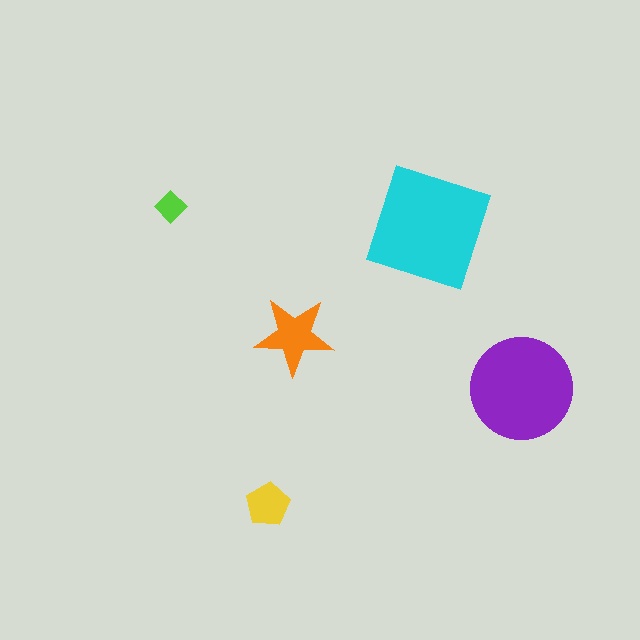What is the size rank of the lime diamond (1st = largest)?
5th.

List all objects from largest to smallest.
The cyan square, the purple circle, the orange star, the yellow pentagon, the lime diamond.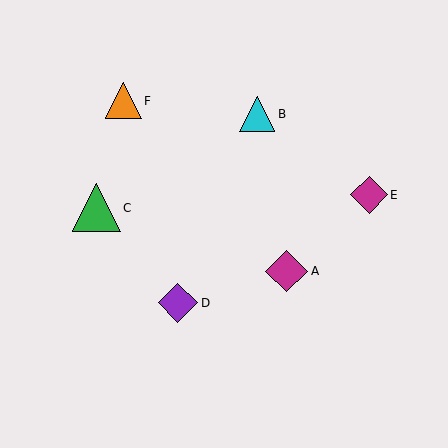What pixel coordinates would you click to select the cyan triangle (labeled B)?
Click at (257, 114) to select the cyan triangle B.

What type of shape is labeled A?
Shape A is a magenta diamond.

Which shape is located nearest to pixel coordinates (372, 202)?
The magenta diamond (labeled E) at (369, 195) is nearest to that location.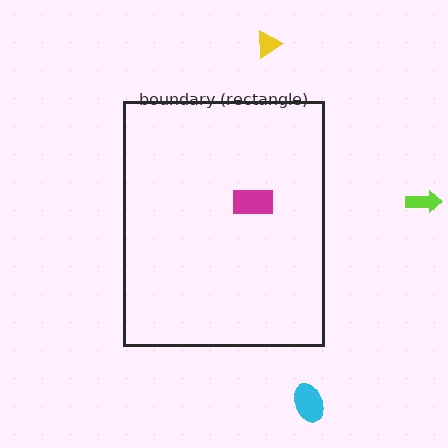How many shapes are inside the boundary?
1 inside, 3 outside.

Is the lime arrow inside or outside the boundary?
Outside.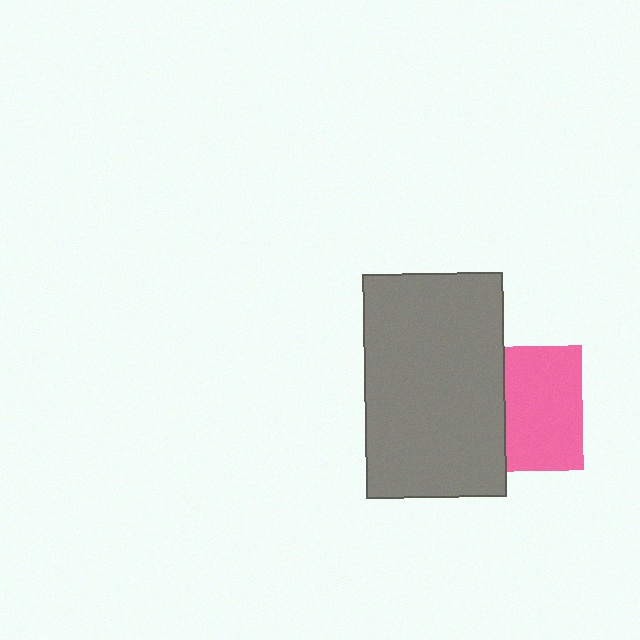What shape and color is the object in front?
The object in front is a gray rectangle.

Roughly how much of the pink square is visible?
About half of it is visible (roughly 62%).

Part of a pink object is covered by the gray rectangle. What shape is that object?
It is a square.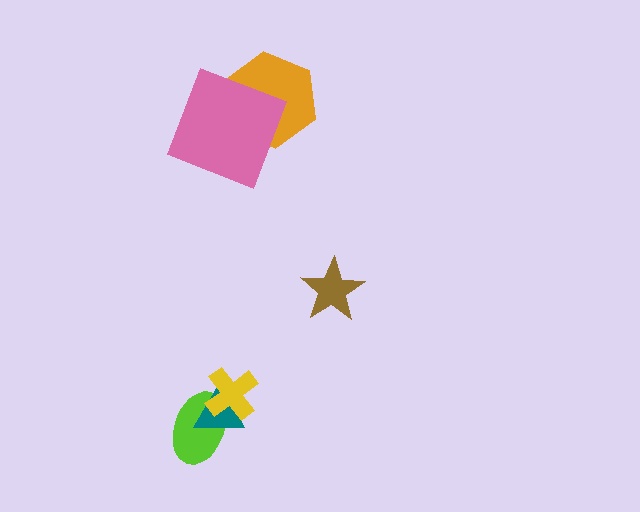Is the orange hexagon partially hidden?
Yes, it is partially covered by another shape.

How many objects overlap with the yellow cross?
2 objects overlap with the yellow cross.